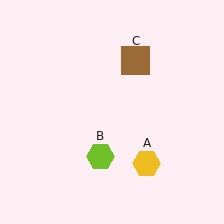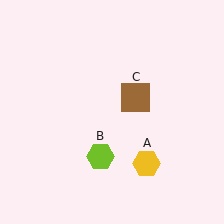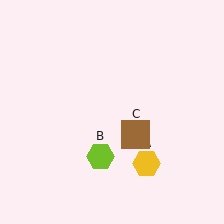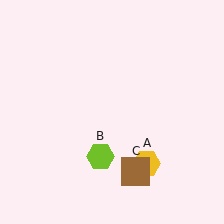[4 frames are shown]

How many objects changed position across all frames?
1 object changed position: brown square (object C).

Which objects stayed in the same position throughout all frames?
Yellow hexagon (object A) and lime hexagon (object B) remained stationary.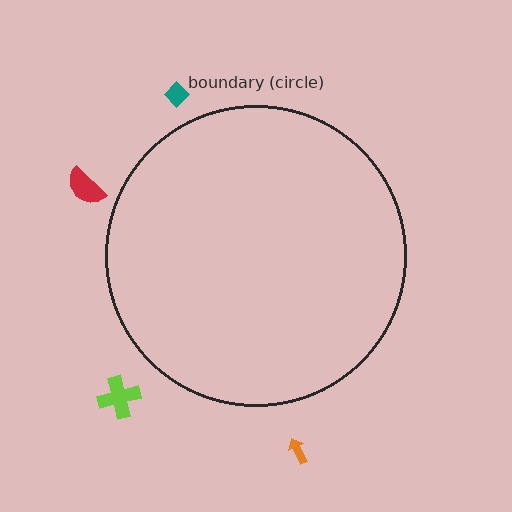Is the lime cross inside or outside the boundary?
Outside.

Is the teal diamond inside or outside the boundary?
Outside.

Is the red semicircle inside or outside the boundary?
Outside.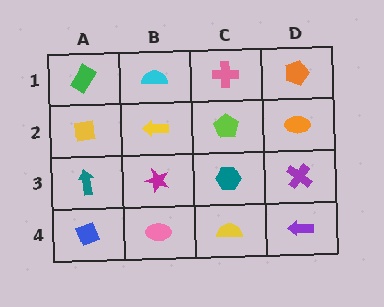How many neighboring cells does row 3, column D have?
3.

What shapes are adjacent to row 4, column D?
A purple cross (row 3, column D), a yellow semicircle (row 4, column C).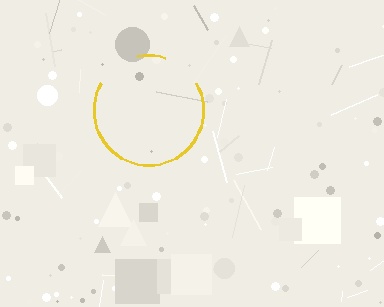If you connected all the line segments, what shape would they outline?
They would outline a circle.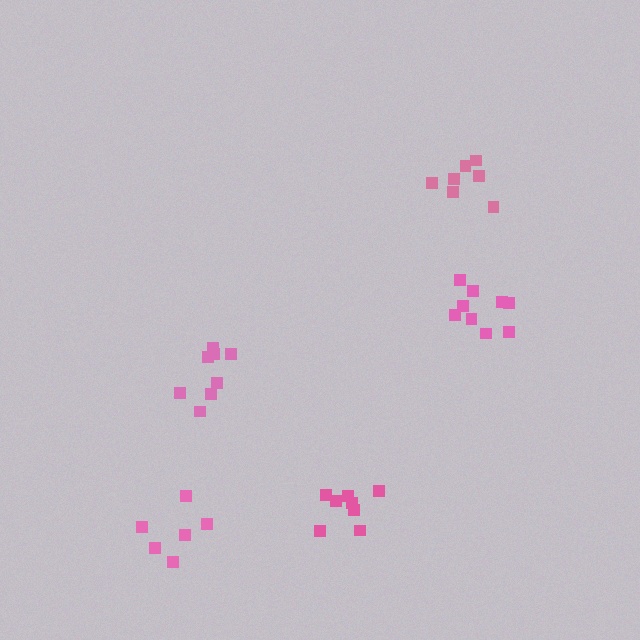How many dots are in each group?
Group 1: 8 dots, Group 2: 6 dots, Group 3: 8 dots, Group 4: 9 dots, Group 5: 7 dots (38 total).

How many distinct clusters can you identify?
There are 5 distinct clusters.